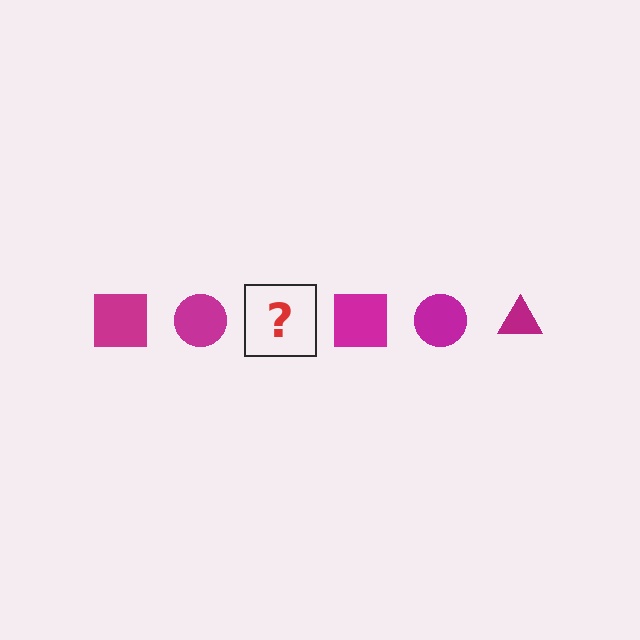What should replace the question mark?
The question mark should be replaced with a magenta triangle.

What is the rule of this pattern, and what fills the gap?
The rule is that the pattern cycles through square, circle, triangle shapes in magenta. The gap should be filled with a magenta triangle.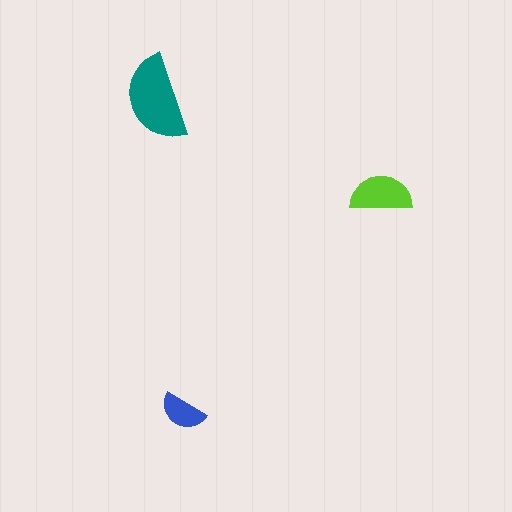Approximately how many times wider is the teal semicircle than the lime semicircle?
About 1.5 times wider.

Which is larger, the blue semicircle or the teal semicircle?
The teal one.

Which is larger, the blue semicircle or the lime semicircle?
The lime one.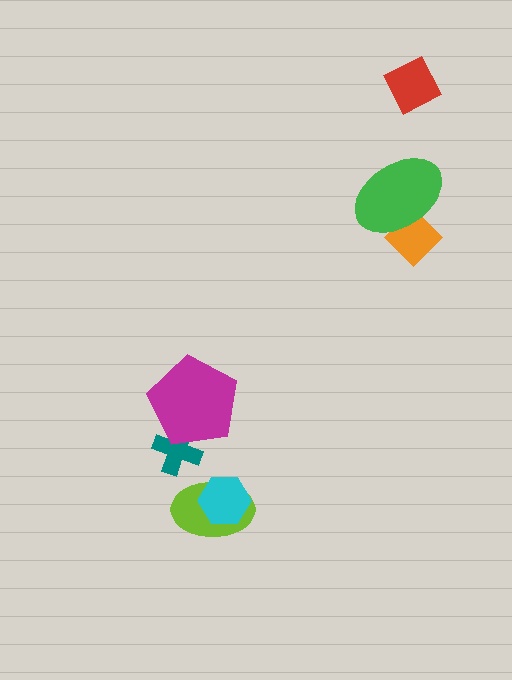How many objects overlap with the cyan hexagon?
1 object overlaps with the cyan hexagon.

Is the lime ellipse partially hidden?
Yes, it is partially covered by another shape.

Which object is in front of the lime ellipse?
The cyan hexagon is in front of the lime ellipse.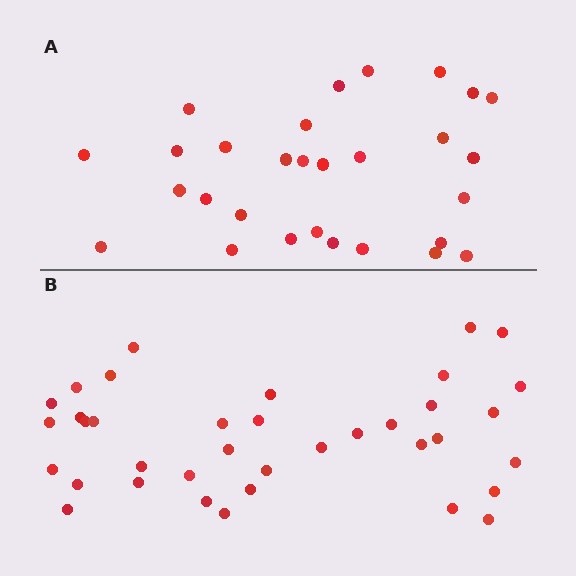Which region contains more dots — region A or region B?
Region B (the bottom region) has more dots.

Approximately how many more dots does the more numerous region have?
Region B has roughly 8 or so more dots than region A.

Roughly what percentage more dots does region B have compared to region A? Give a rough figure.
About 30% more.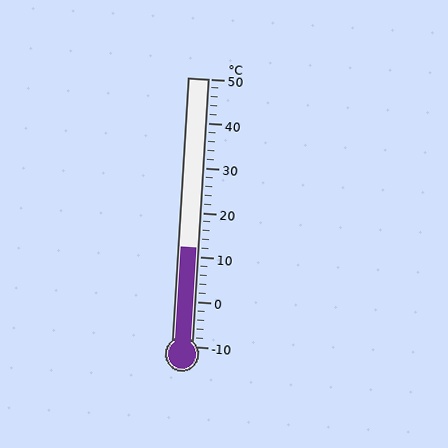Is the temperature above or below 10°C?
The temperature is above 10°C.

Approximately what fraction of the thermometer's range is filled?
The thermometer is filled to approximately 35% of its range.